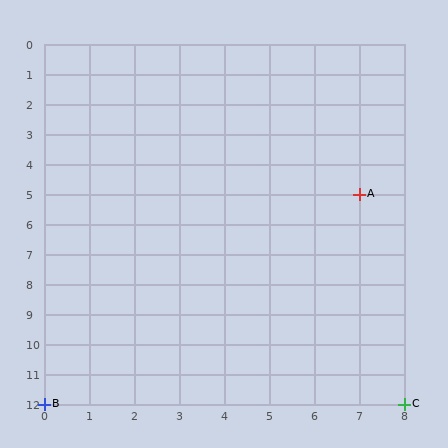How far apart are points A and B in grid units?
Points A and B are 7 columns and 7 rows apart (about 9.9 grid units diagonally).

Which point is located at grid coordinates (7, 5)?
Point A is at (7, 5).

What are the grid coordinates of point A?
Point A is at grid coordinates (7, 5).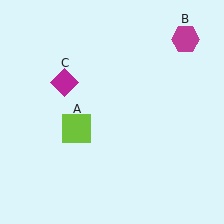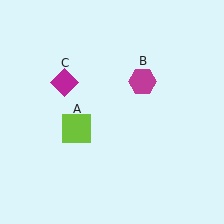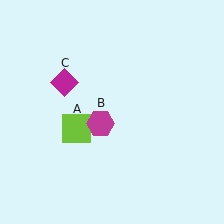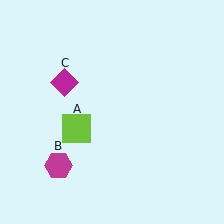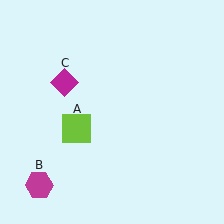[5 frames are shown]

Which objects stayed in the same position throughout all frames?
Lime square (object A) and magenta diamond (object C) remained stationary.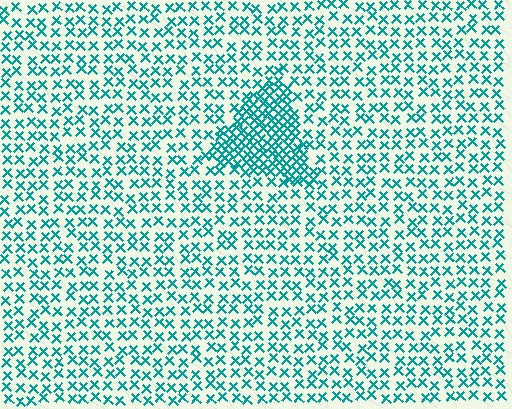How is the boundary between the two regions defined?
The boundary is defined by a change in element density (approximately 2.3x ratio). All elements are the same color, size, and shape.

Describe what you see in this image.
The image contains small teal elements arranged at two different densities. A triangle-shaped region is visible where the elements are more densely packed than the surrounding area.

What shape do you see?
I see a triangle.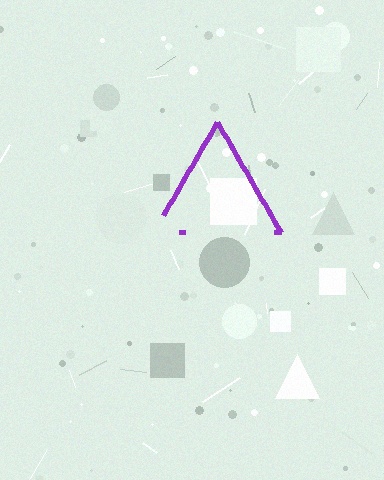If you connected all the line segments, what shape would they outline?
They would outline a triangle.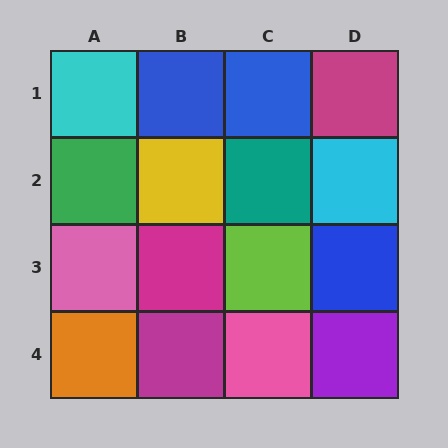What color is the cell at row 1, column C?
Blue.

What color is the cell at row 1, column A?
Cyan.